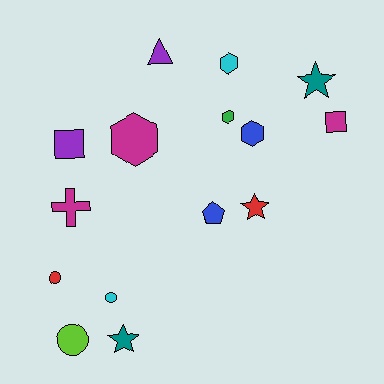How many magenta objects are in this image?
There are 3 magenta objects.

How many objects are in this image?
There are 15 objects.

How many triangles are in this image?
There is 1 triangle.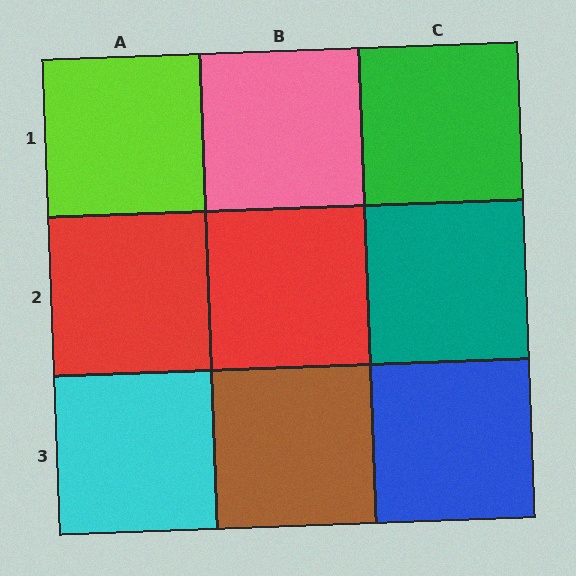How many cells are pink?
1 cell is pink.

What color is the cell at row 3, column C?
Blue.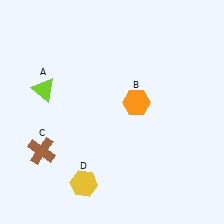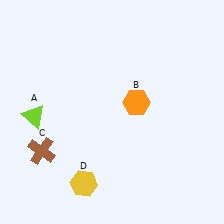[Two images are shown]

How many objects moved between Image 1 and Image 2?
1 object moved between the two images.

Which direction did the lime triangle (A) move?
The lime triangle (A) moved down.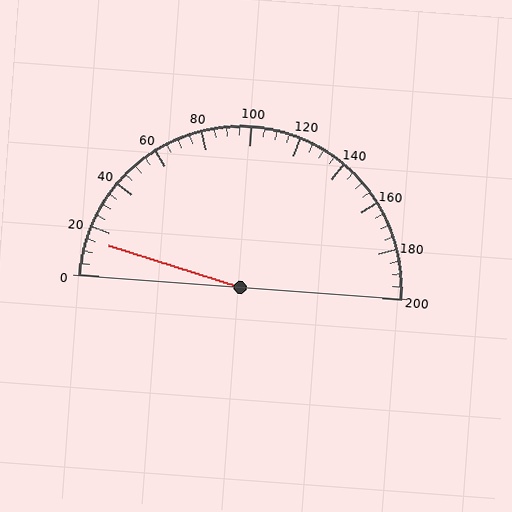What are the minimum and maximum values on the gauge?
The gauge ranges from 0 to 200.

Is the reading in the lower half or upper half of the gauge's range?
The reading is in the lower half of the range (0 to 200).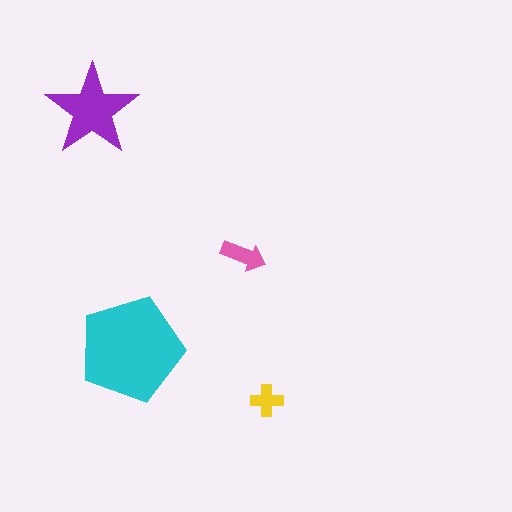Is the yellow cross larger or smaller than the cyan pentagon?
Smaller.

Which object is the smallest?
The yellow cross.